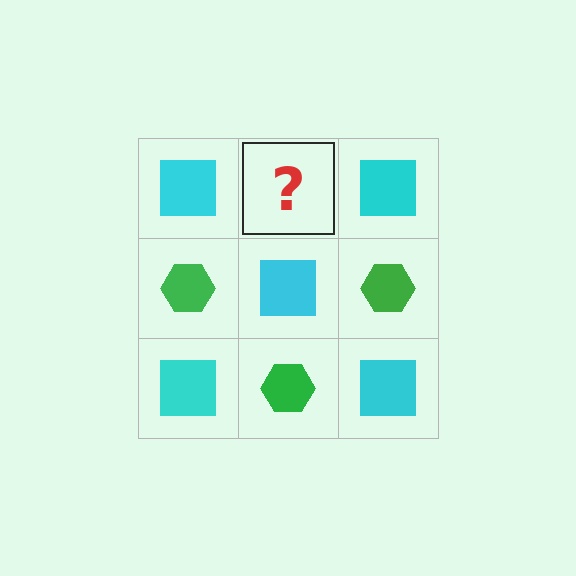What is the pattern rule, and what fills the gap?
The rule is that it alternates cyan square and green hexagon in a checkerboard pattern. The gap should be filled with a green hexagon.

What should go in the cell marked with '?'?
The missing cell should contain a green hexagon.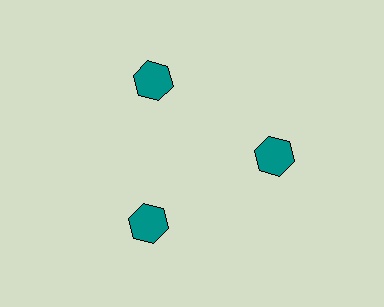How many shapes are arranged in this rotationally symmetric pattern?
There are 3 shapes, arranged in 3 groups of 1.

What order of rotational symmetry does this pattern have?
This pattern has 3-fold rotational symmetry.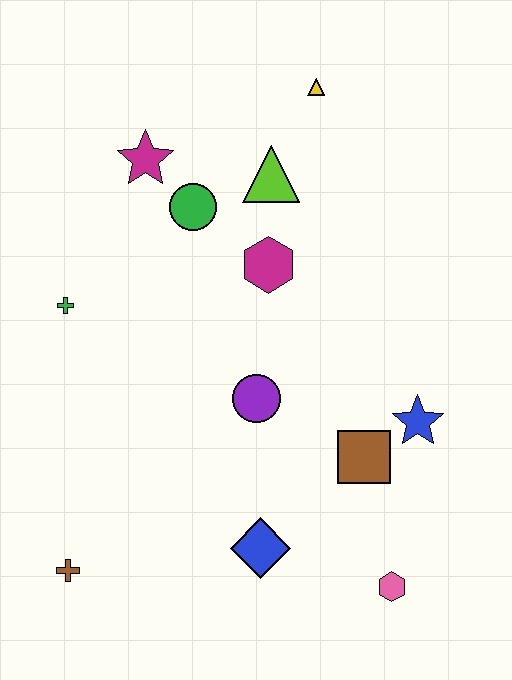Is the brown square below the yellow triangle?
Yes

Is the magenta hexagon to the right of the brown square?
No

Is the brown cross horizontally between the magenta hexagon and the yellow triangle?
No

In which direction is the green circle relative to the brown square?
The green circle is above the brown square.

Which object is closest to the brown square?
The blue star is closest to the brown square.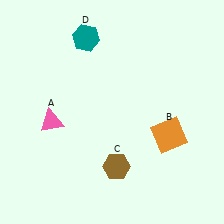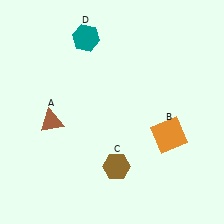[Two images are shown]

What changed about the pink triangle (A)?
In Image 1, A is pink. In Image 2, it changed to brown.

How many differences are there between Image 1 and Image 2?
There is 1 difference between the two images.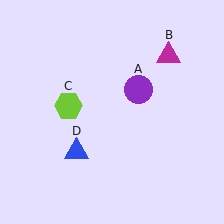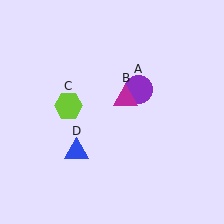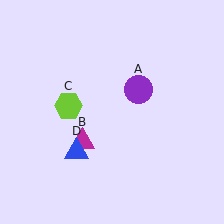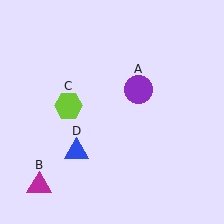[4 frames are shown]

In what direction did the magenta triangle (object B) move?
The magenta triangle (object B) moved down and to the left.